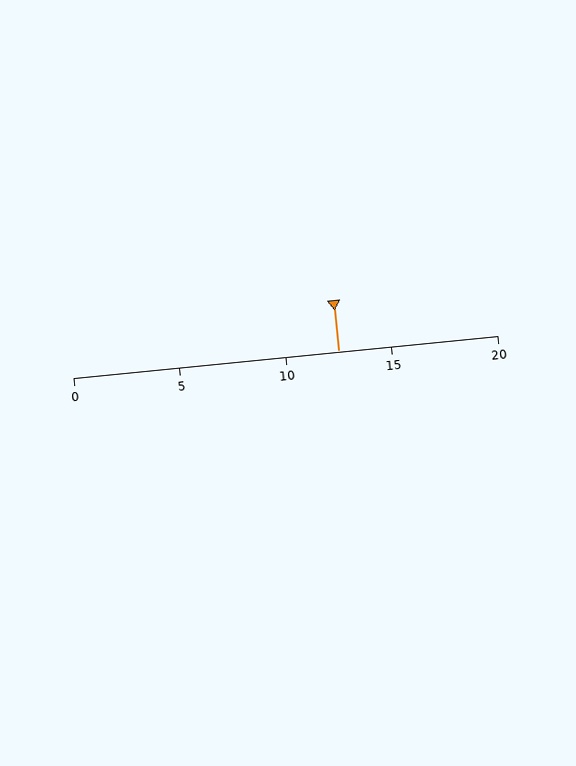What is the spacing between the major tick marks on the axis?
The major ticks are spaced 5 apart.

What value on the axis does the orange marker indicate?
The marker indicates approximately 12.5.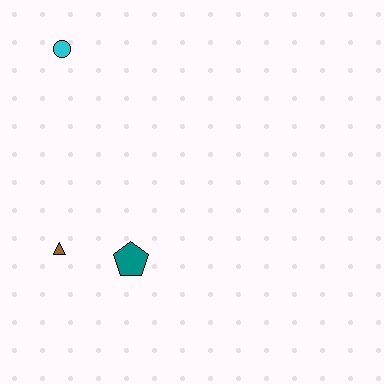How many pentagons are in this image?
There is 1 pentagon.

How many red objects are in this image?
There are no red objects.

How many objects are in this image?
There are 3 objects.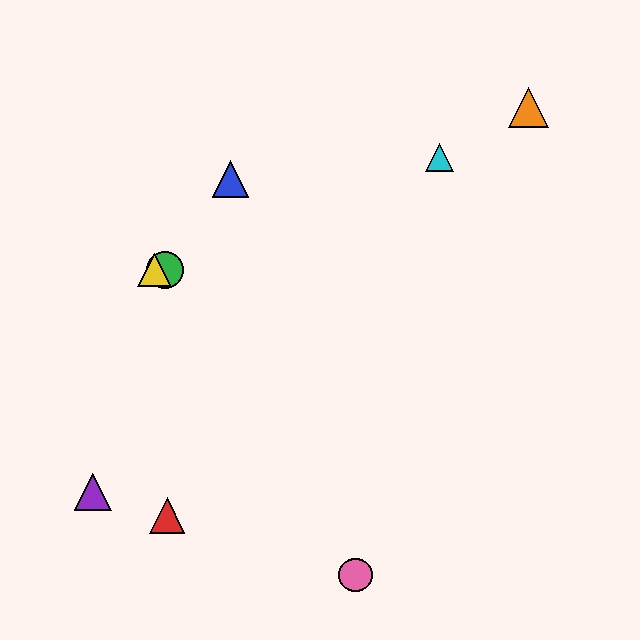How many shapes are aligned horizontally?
2 shapes (the green circle, the yellow triangle) are aligned horizontally.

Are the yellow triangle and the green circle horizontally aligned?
Yes, both are at y≈270.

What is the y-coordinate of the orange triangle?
The orange triangle is at y≈107.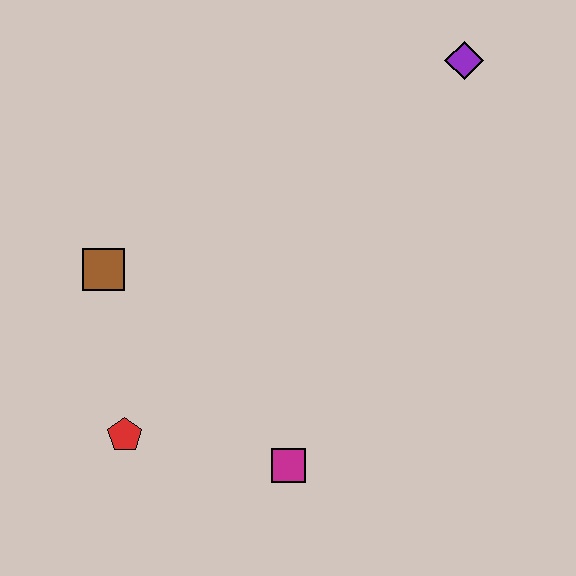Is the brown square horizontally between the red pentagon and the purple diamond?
No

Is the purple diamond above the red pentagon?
Yes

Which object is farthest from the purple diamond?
The red pentagon is farthest from the purple diamond.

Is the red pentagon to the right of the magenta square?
No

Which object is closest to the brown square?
The red pentagon is closest to the brown square.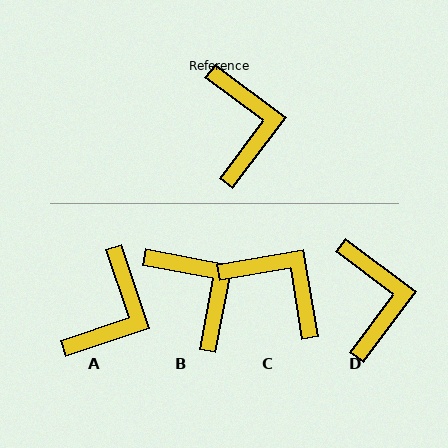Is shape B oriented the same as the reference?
No, it is off by about 26 degrees.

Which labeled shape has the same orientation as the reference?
D.